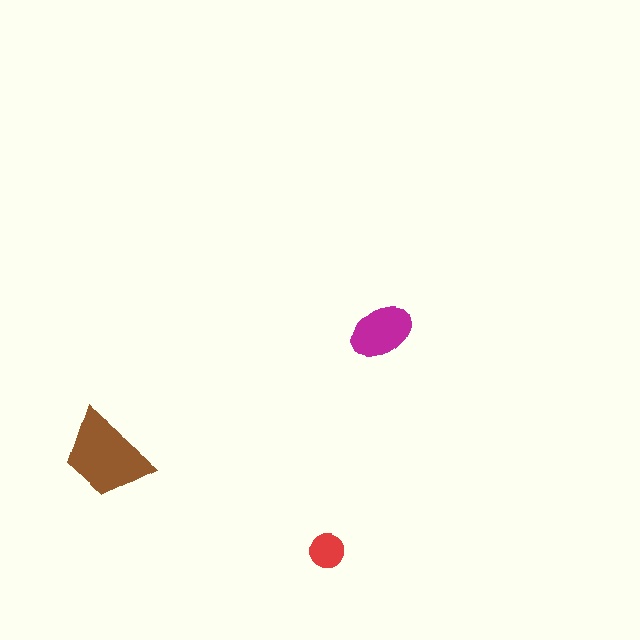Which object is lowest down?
The red circle is bottommost.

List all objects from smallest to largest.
The red circle, the magenta ellipse, the brown trapezoid.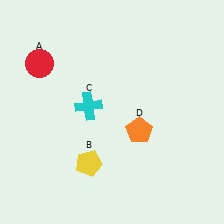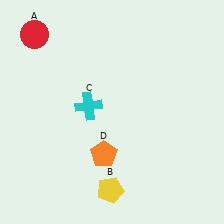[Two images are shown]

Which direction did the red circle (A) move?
The red circle (A) moved up.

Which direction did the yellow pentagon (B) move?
The yellow pentagon (B) moved down.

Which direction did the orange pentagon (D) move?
The orange pentagon (D) moved left.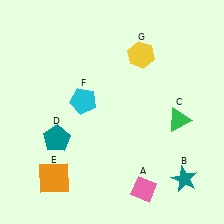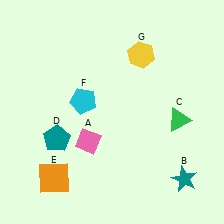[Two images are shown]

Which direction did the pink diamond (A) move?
The pink diamond (A) moved left.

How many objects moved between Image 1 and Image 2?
1 object moved between the two images.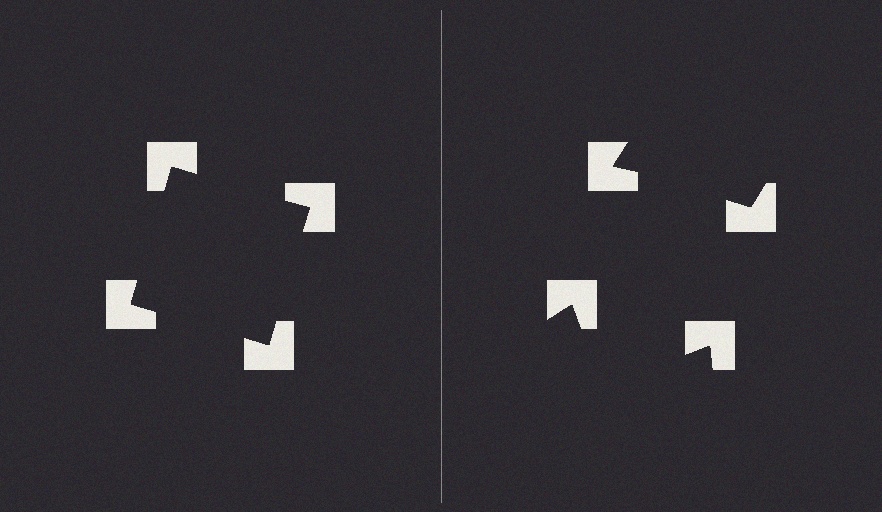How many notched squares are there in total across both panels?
8 — 4 on each side.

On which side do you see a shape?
An illusory square appears on the left side. On the right side the wedge cuts are rotated, so no coherent shape forms.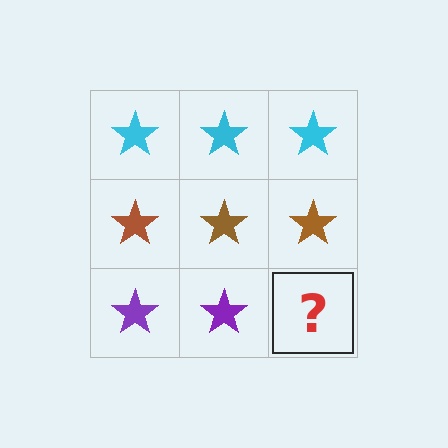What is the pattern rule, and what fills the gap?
The rule is that each row has a consistent color. The gap should be filled with a purple star.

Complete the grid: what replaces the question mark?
The question mark should be replaced with a purple star.